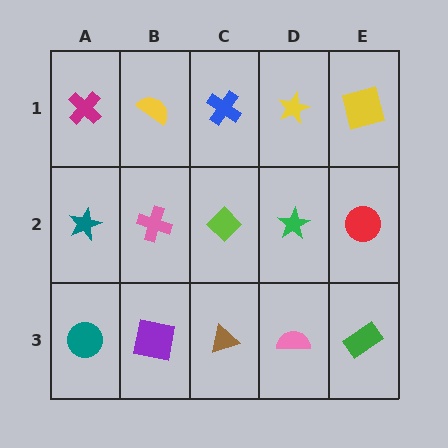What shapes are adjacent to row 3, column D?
A green star (row 2, column D), a brown triangle (row 3, column C), a green rectangle (row 3, column E).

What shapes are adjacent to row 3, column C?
A lime diamond (row 2, column C), a purple square (row 3, column B), a pink semicircle (row 3, column D).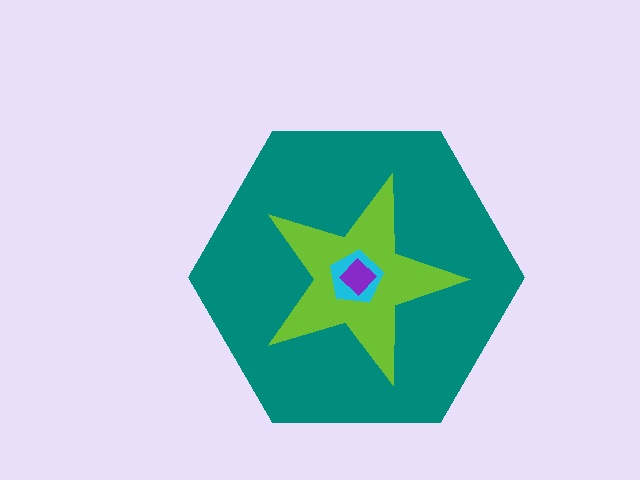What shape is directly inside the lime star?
The cyan pentagon.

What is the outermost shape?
The teal hexagon.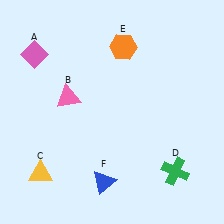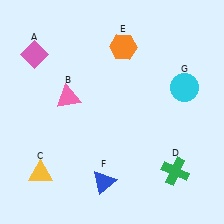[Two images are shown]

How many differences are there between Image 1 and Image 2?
There is 1 difference between the two images.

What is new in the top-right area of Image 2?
A cyan circle (G) was added in the top-right area of Image 2.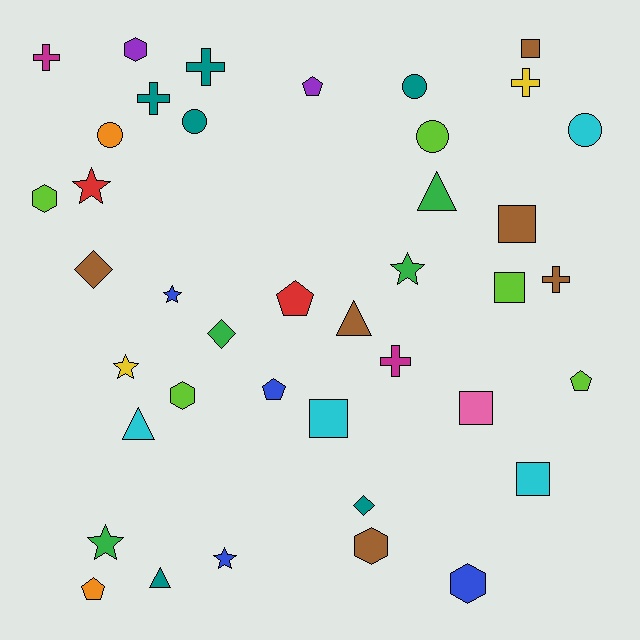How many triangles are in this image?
There are 4 triangles.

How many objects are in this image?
There are 40 objects.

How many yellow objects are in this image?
There are 2 yellow objects.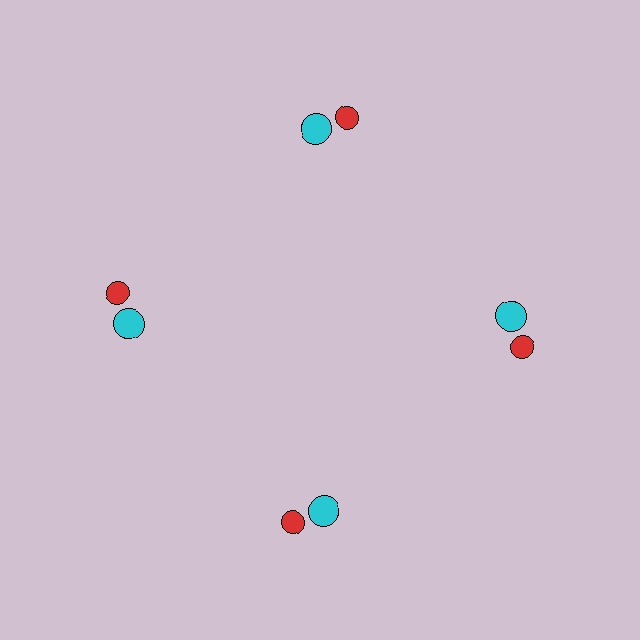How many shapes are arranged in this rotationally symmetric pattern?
There are 8 shapes, arranged in 4 groups of 2.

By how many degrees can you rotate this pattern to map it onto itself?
The pattern maps onto itself every 90 degrees of rotation.